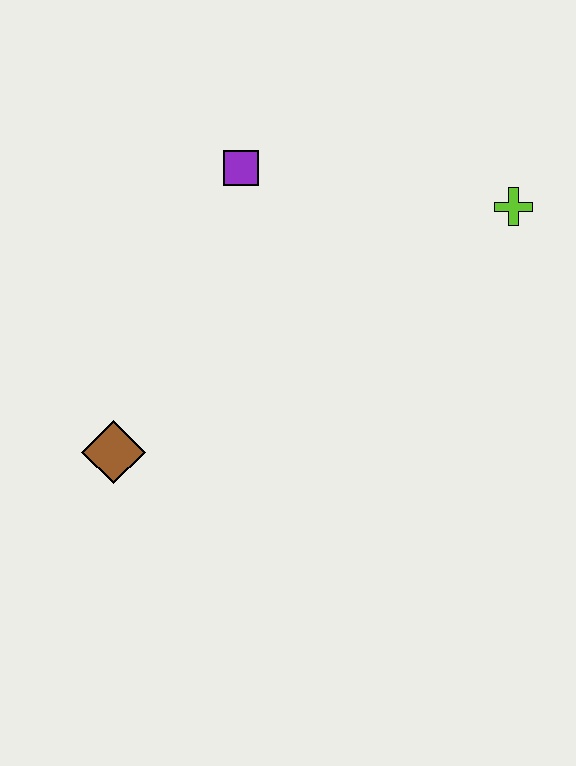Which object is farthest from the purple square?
The brown diamond is farthest from the purple square.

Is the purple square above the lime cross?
Yes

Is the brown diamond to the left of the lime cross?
Yes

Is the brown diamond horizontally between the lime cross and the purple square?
No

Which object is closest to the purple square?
The lime cross is closest to the purple square.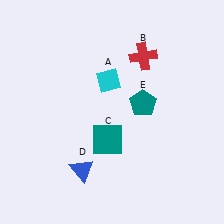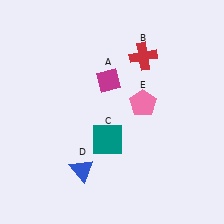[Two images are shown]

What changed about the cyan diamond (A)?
In Image 1, A is cyan. In Image 2, it changed to magenta.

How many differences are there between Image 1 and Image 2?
There are 2 differences between the two images.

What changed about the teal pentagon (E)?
In Image 1, E is teal. In Image 2, it changed to pink.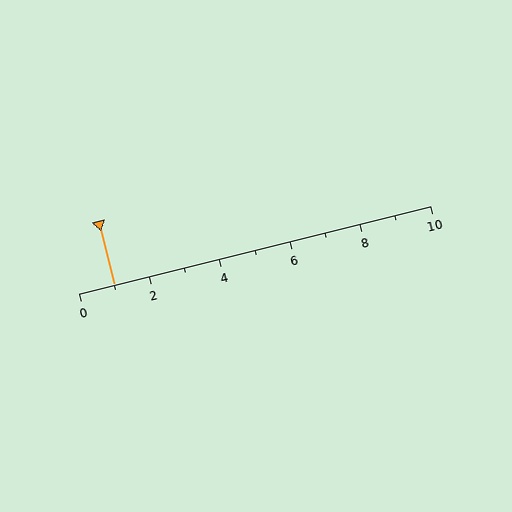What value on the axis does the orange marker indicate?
The marker indicates approximately 1.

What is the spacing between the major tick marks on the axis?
The major ticks are spaced 2 apart.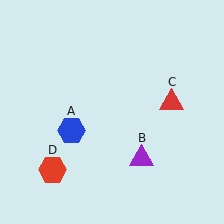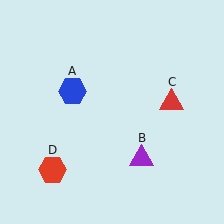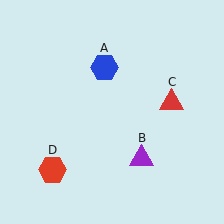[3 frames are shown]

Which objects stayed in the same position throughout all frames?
Purple triangle (object B) and red triangle (object C) and red hexagon (object D) remained stationary.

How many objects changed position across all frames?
1 object changed position: blue hexagon (object A).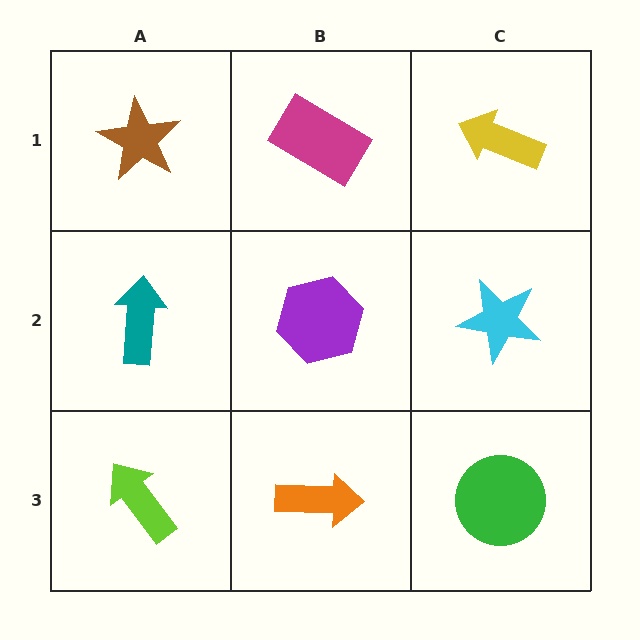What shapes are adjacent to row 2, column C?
A yellow arrow (row 1, column C), a green circle (row 3, column C), a purple hexagon (row 2, column B).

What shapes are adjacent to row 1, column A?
A teal arrow (row 2, column A), a magenta rectangle (row 1, column B).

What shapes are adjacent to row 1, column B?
A purple hexagon (row 2, column B), a brown star (row 1, column A), a yellow arrow (row 1, column C).